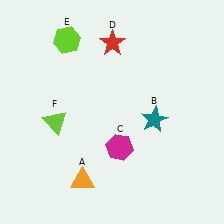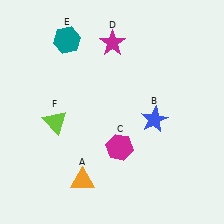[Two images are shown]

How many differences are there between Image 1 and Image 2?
There are 3 differences between the two images.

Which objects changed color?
B changed from teal to blue. D changed from red to magenta. E changed from lime to teal.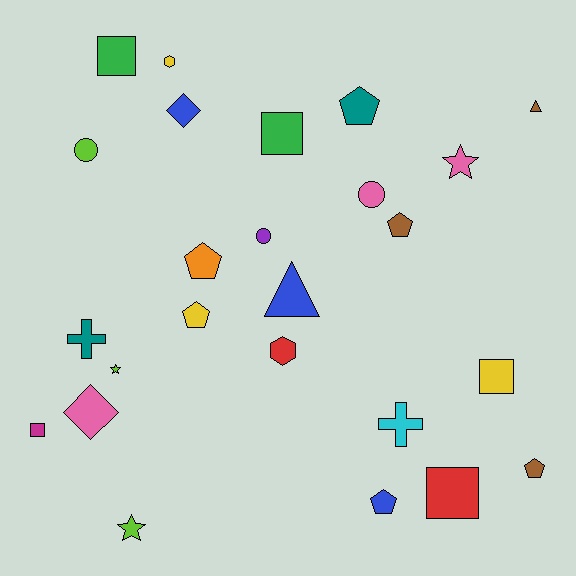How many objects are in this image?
There are 25 objects.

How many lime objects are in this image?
There are 3 lime objects.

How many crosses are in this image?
There are 2 crosses.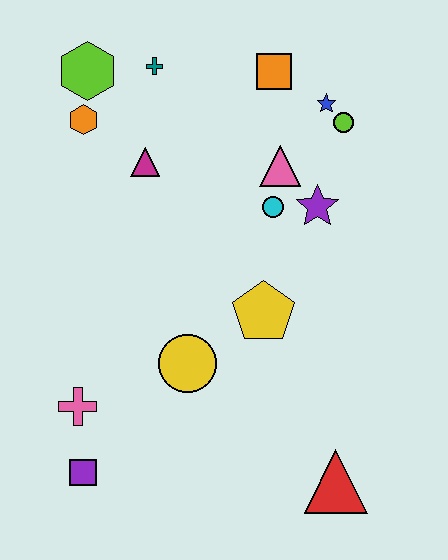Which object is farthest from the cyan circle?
The purple square is farthest from the cyan circle.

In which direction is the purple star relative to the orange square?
The purple star is below the orange square.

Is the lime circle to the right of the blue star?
Yes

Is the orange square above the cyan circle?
Yes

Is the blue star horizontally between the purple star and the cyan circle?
No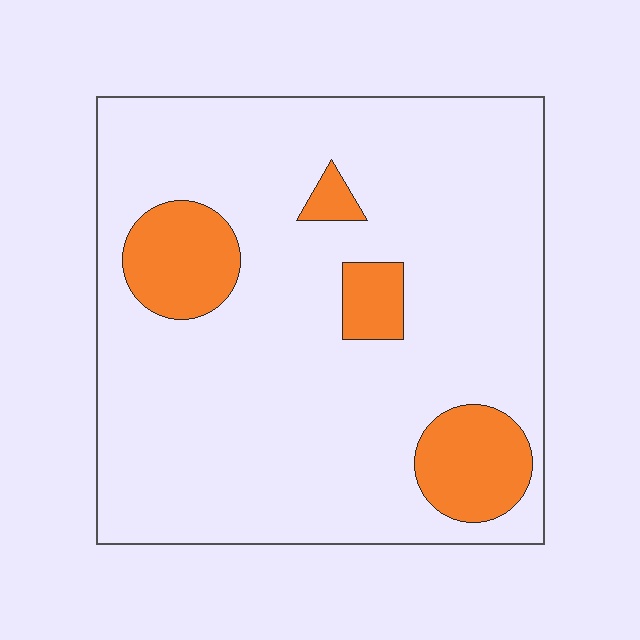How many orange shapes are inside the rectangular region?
4.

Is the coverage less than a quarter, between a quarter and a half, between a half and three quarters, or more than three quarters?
Less than a quarter.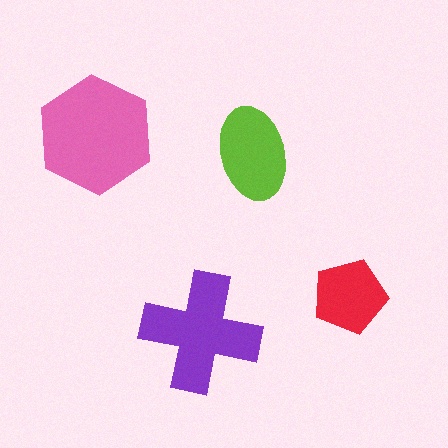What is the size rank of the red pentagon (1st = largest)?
4th.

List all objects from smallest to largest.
The red pentagon, the lime ellipse, the purple cross, the pink hexagon.